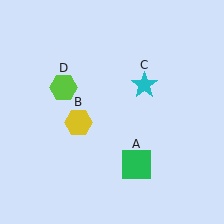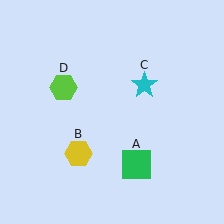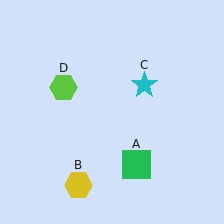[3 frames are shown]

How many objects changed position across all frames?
1 object changed position: yellow hexagon (object B).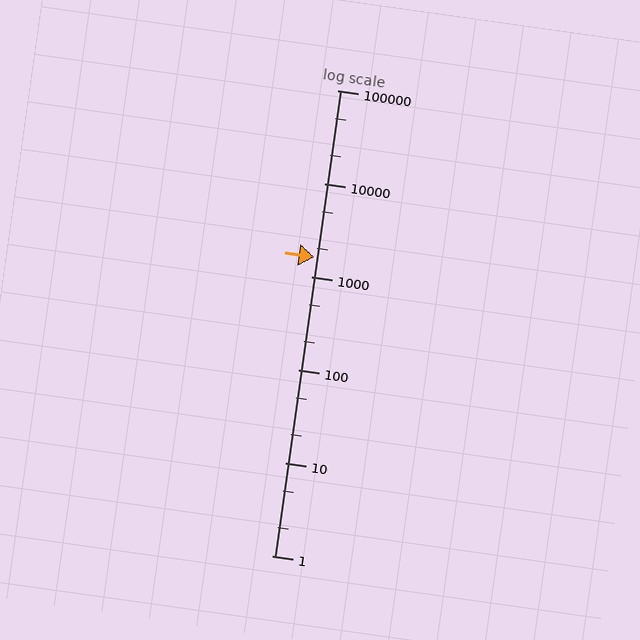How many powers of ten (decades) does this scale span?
The scale spans 5 decades, from 1 to 100000.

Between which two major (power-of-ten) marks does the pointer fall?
The pointer is between 1000 and 10000.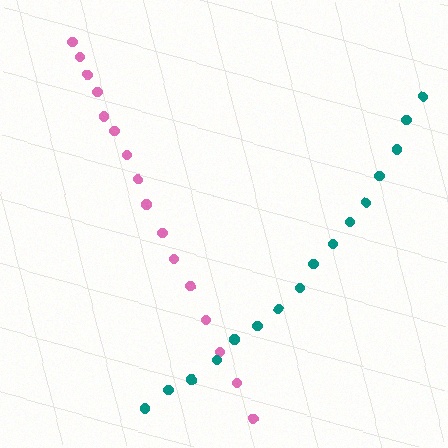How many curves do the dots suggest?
There are 2 distinct paths.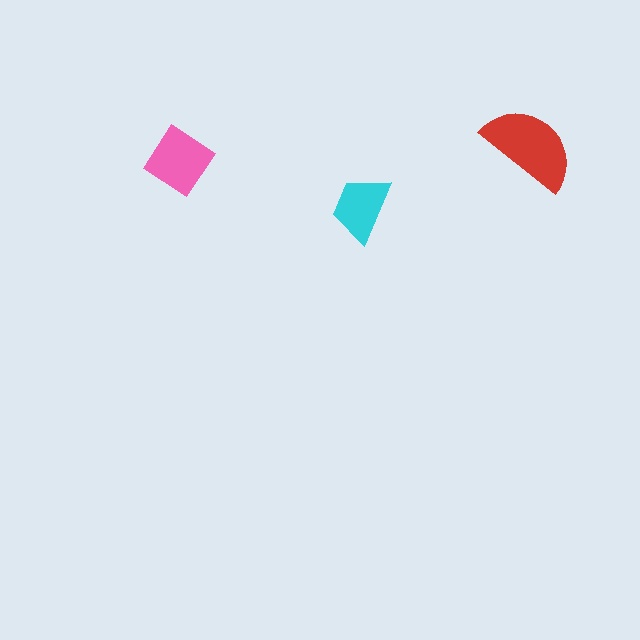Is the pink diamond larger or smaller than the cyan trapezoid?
Larger.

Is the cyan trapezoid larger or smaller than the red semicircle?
Smaller.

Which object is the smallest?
The cyan trapezoid.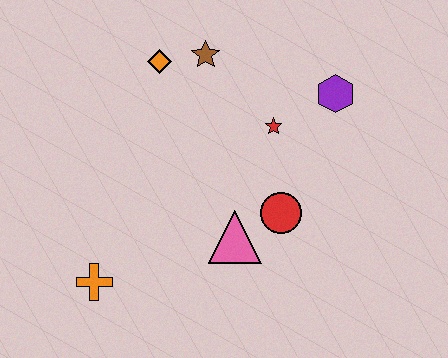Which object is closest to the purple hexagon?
The red star is closest to the purple hexagon.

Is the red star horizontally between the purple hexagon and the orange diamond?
Yes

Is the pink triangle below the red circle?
Yes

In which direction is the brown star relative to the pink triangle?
The brown star is above the pink triangle.